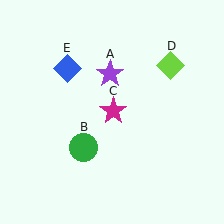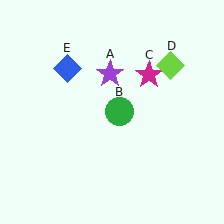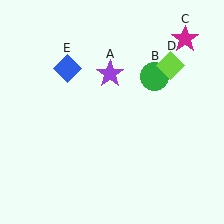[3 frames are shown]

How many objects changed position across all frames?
2 objects changed position: green circle (object B), magenta star (object C).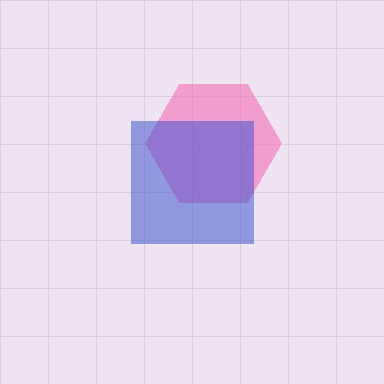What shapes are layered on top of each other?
The layered shapes are: a pink hexagon, a blue square.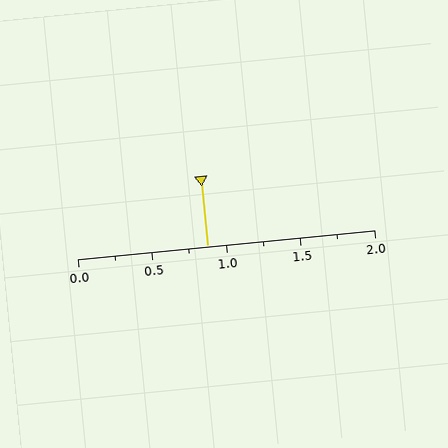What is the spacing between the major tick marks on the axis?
The major ticks are spaced 0.5 apart.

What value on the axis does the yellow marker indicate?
The marker indicates approximately 0.88.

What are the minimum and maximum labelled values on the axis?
The axis runs from 0.0 to 2.0.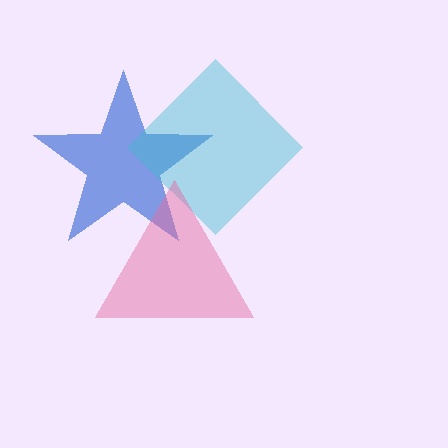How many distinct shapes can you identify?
There are 3 distinct shapes: a blue star, a cyan diamond, a pink triangle.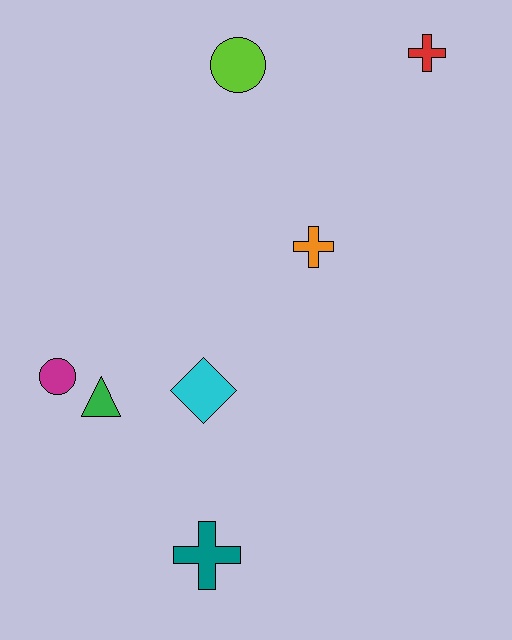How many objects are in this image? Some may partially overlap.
There are 7 objects.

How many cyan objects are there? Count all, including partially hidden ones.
There is 1 cyan object.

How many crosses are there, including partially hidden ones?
There are 3 crosses.